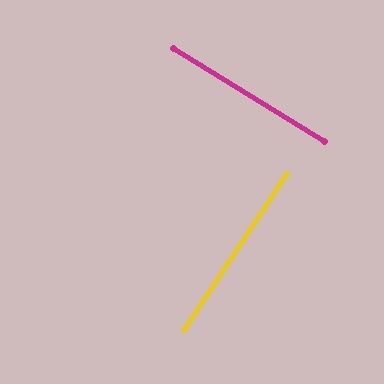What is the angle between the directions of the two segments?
Approximately 88 degrees.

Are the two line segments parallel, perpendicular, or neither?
Perpendicular — they meet at approximately 88°.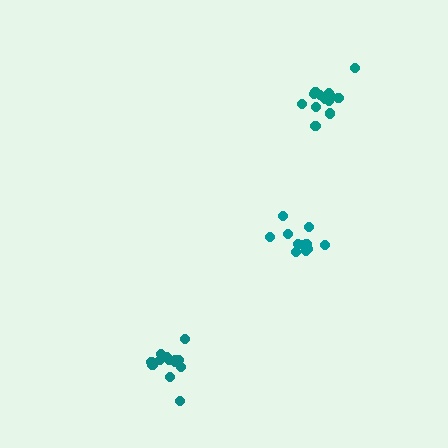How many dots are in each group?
Group 1: 11 dots, Group 2: 14 dots, Group 3: 13 dots (38 total).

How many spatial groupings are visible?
There are 3 spatial groupings.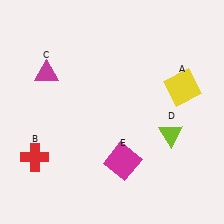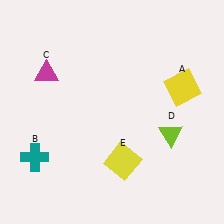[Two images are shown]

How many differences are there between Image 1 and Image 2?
There are 2 differences between the two images.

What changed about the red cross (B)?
In Image 1, B is red. In Image 2, it changed to teal.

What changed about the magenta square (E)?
In Image 1, E is magenta. In Image 2, it changed to yellow.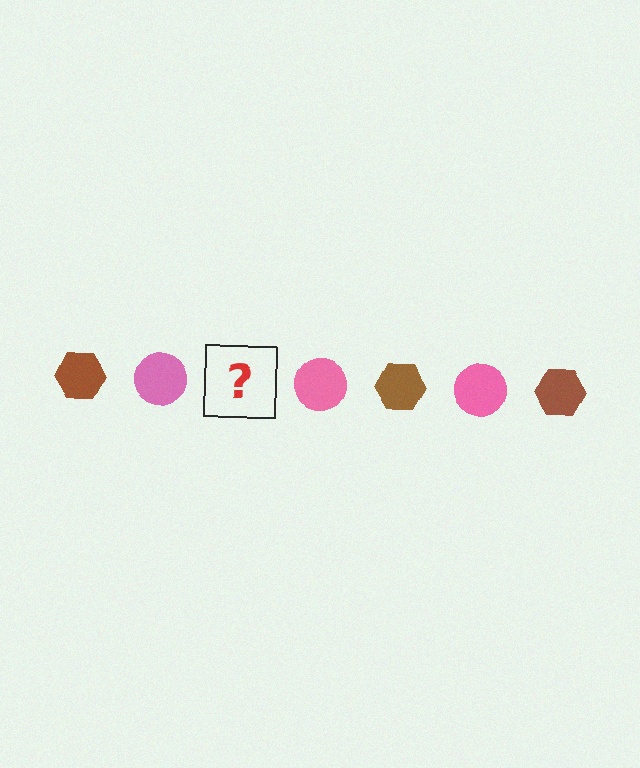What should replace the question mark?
The question mark should be replaced with a brown hexagon.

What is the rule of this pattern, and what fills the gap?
The rule is that the pattern alternates between brown hexagon and pink circle. The gap should be filled with a brown hexagon.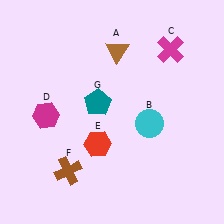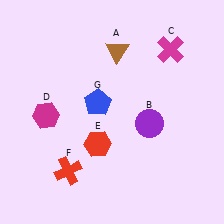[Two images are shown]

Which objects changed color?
B changed from cyan to purple. F changed from brown to red. G changed from teal to blue.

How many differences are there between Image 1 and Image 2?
There are 3 differences between the two images.